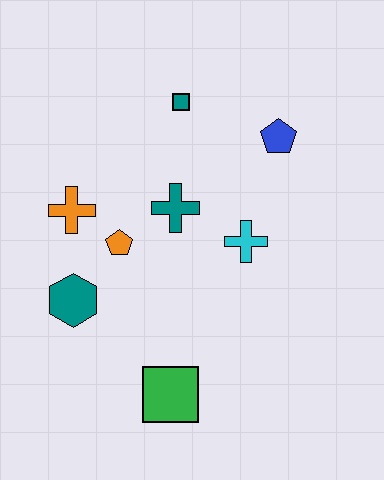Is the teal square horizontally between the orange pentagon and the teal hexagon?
No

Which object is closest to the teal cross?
The orange pentagon is closest to the teal cross.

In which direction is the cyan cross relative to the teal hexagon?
The cyan cross is to the right of the teal hexagon.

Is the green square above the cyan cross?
No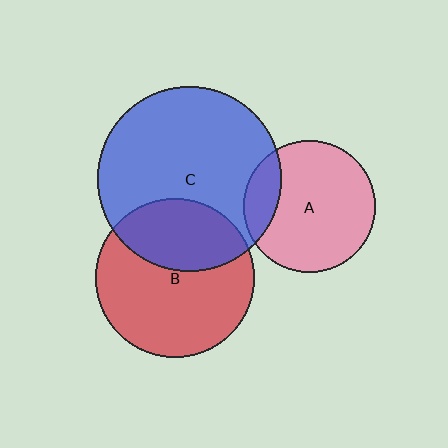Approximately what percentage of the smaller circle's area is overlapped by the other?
Approximately 15%.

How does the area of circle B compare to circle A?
Approximately 1.4 times.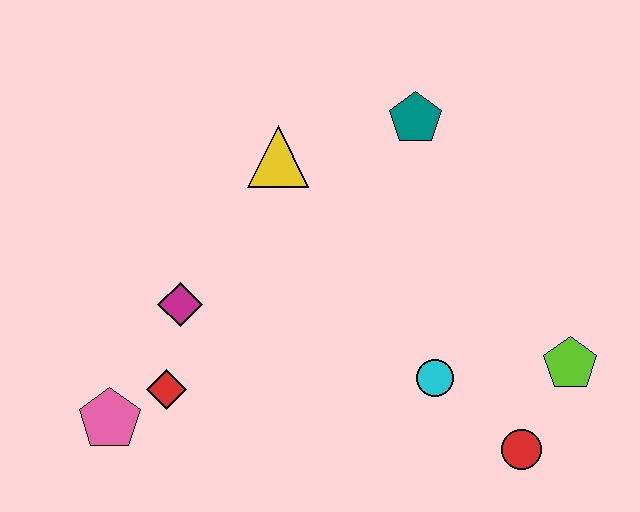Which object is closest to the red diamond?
The pink pentagon is closest to the red diamond.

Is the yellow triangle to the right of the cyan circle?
No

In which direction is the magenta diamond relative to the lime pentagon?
The magenta diamond is to the left of the lime pentagon.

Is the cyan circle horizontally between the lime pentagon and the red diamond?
Yes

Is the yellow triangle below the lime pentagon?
No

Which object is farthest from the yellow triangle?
The red circle is farthest from the yellow triangle.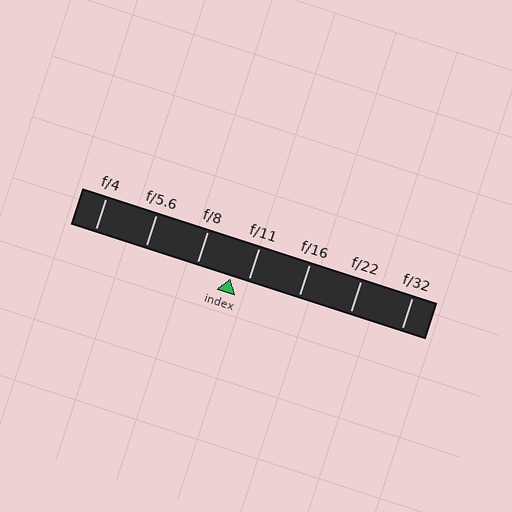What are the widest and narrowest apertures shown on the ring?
The widest aperture shown is f/4 and the narrowest is f/32.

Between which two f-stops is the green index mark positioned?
The index mark is between f/8 and f/11.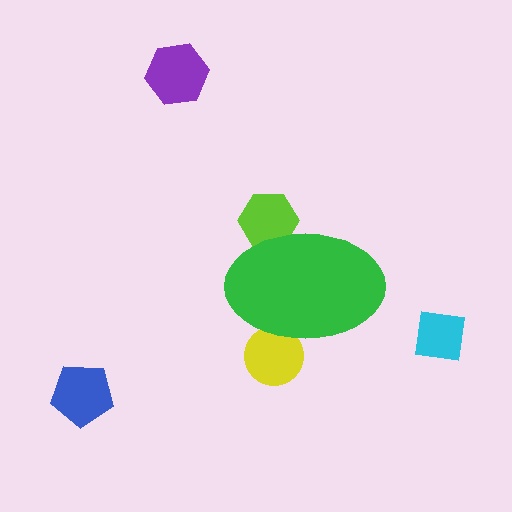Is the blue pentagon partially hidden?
No, the blue pentagon is fully visible.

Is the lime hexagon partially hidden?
Yes, the lime hexagon is partially hidden behind the green ellipse.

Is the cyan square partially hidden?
No, the cyan square is fully visible.